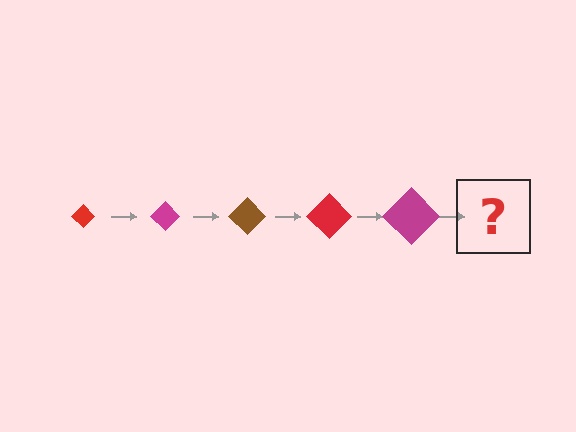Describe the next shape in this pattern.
It should be a brown diamond, larger than the previous one.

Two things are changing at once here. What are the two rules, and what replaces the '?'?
The two rules are that the diamond grows larger each step and the color cycles through red, magenta, and brown. The '?' should be a brown diamond, larger than the previous one.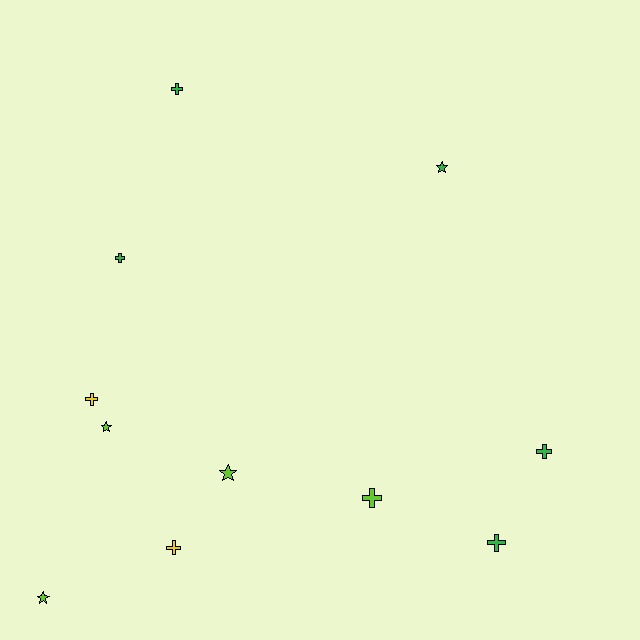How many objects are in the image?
There are 11 objects.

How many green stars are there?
There is 1 green star.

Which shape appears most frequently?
Cross, with 7 objects.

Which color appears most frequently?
Green, with 5 objects.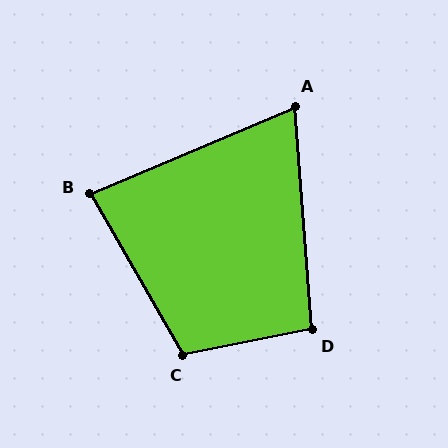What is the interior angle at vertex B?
Approximately 83 degrees (acute).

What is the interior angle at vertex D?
Approximately 97 degrees (obtuse).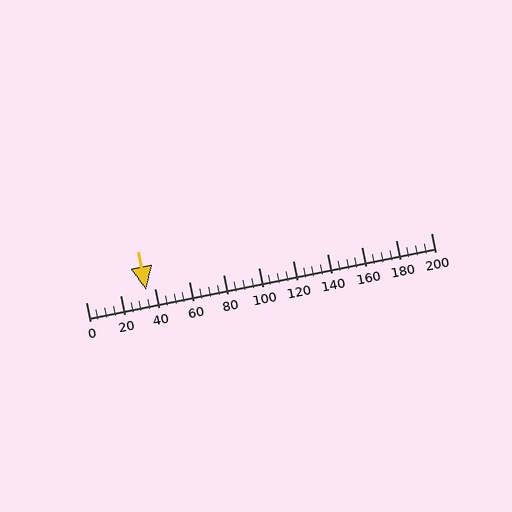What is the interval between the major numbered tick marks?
The major tick marks are spaced 20 units apart.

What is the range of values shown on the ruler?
The ruler shows values from 0 to 200.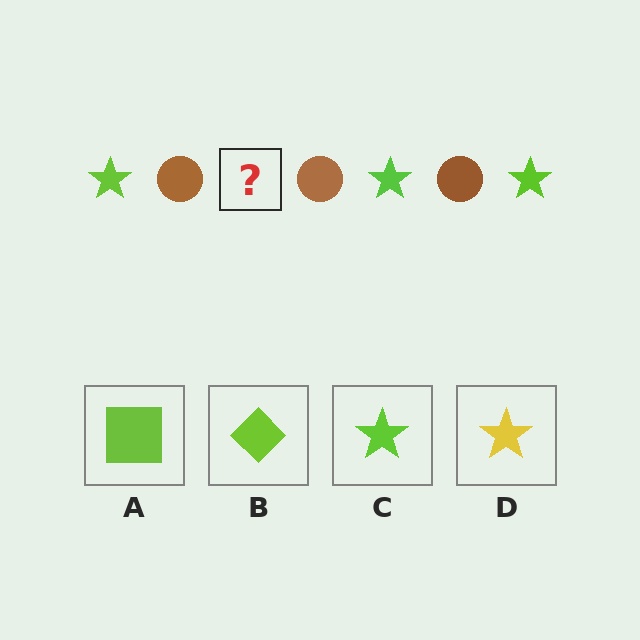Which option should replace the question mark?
Option C.